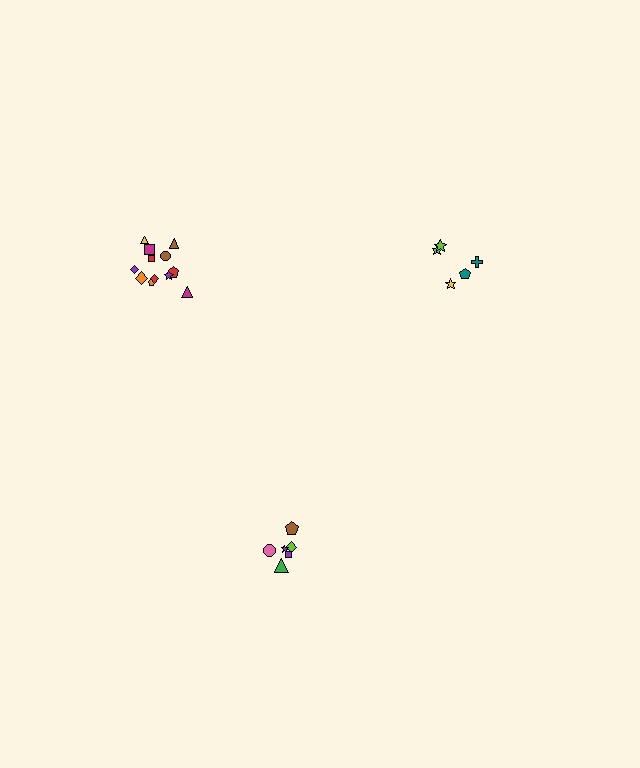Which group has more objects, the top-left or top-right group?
The top-left group.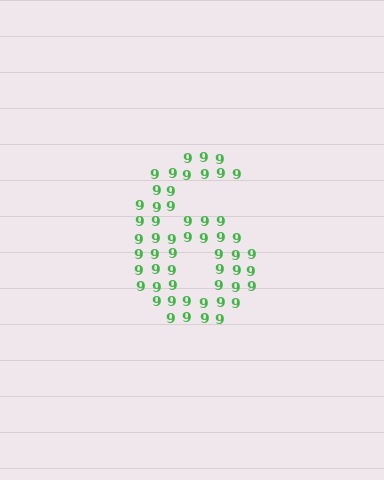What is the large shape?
The large shape is the digit 6.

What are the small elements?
The small elements are digit 9's.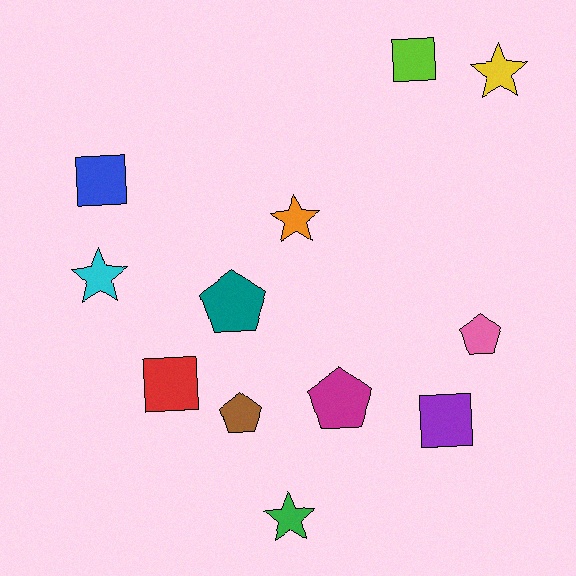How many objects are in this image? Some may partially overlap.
There are 12 objects.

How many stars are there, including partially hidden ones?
There are 4 stars.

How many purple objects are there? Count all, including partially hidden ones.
There is 1 purple object.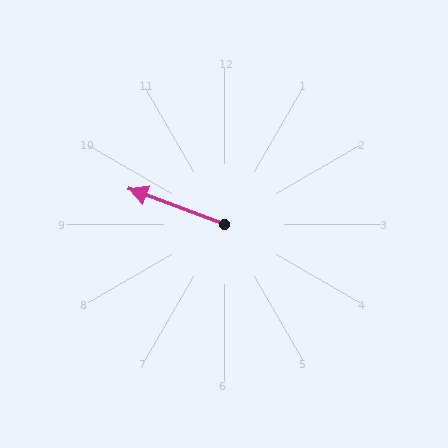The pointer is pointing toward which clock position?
Roughly 10 o'clock.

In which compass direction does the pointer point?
West.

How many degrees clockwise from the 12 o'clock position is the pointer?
Approximately 290 degrees.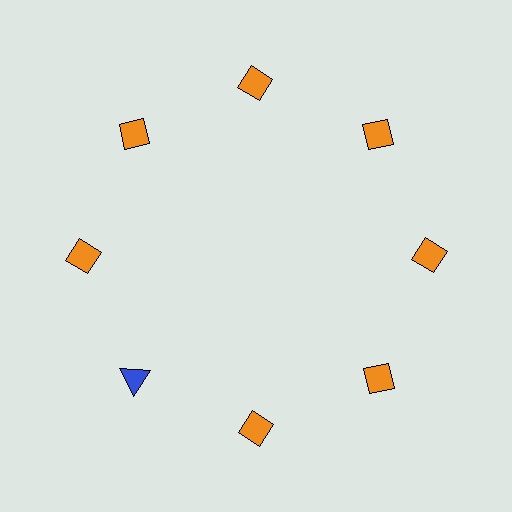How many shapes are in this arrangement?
There are 8 shapes arranged in a ring pattern.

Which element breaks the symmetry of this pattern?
The blue triangle at roughly the 8 o'clock position breaks the symmetry. All other shapes are orange diamonds.